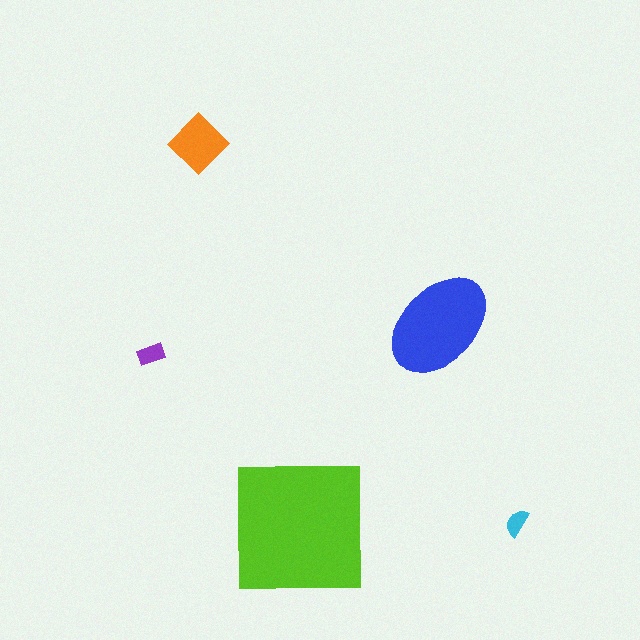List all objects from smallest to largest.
The cyan semicircle, the purple rectangle, the orange diamond, the blue ellipse, the lime square.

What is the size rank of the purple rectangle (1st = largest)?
4th.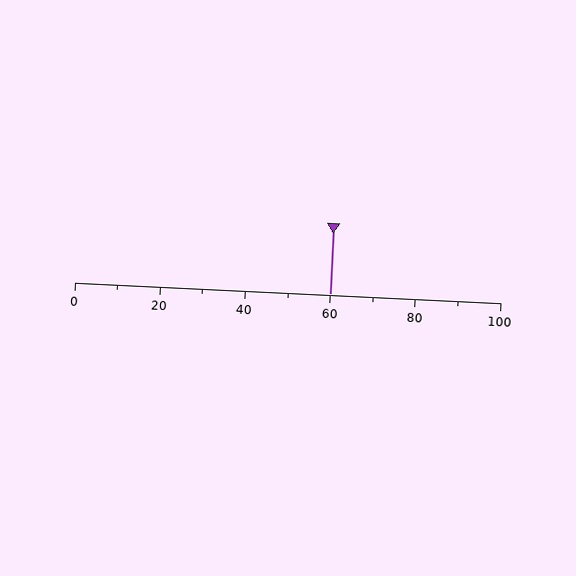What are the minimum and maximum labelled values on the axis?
The axis runs from 0 to 100.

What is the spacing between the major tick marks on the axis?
The major ticks are spaced 20 apart.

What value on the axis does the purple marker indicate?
The marker indicates approximately 60.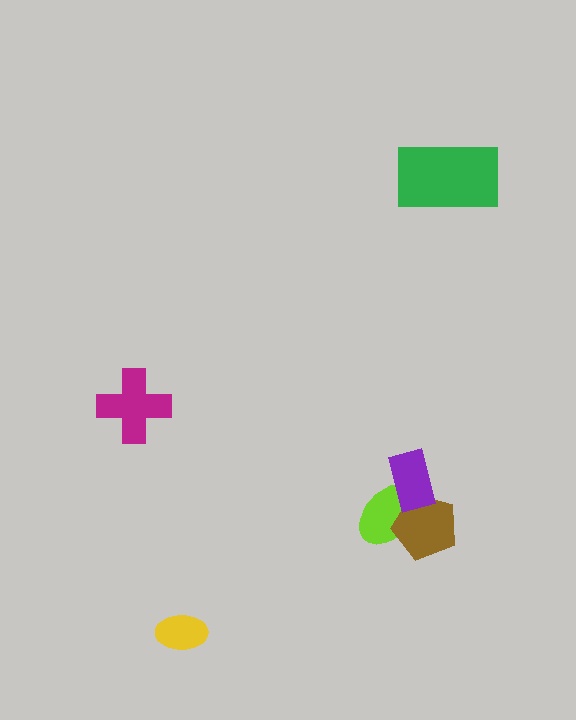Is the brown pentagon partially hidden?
Yes, it is partially covered by another shape.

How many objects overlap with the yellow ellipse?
0 objects overlap with the yellow ellipse.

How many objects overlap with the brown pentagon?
2 objects overlap with the brown pentagon.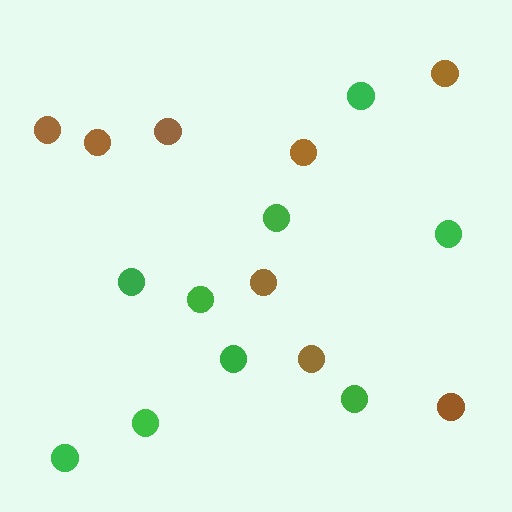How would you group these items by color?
There are 2 groups: one group of green circles (9) and one group of brown circles (8).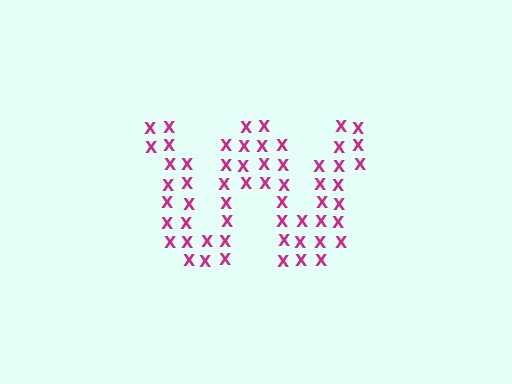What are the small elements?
The small elements are letter X's.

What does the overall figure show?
The overall figure shows the letter W.